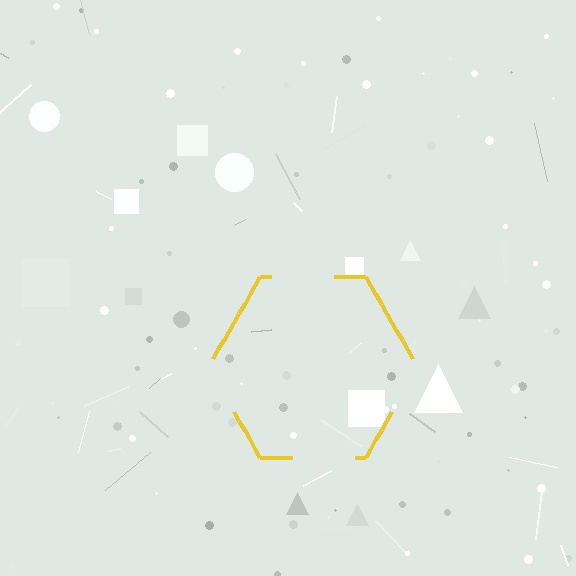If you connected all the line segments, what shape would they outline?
They would outline a hexagon.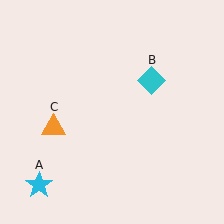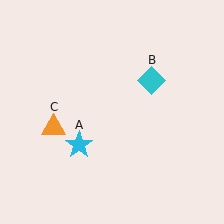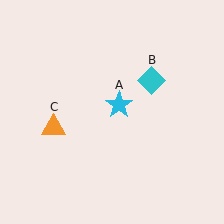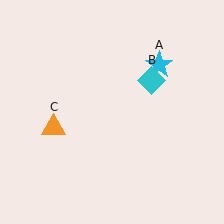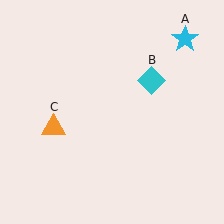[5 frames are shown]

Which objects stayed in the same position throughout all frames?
Cyan diamond (object B) and orange triangle (object C) remained stationary.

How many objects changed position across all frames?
1 object changed position: cyan star (object A).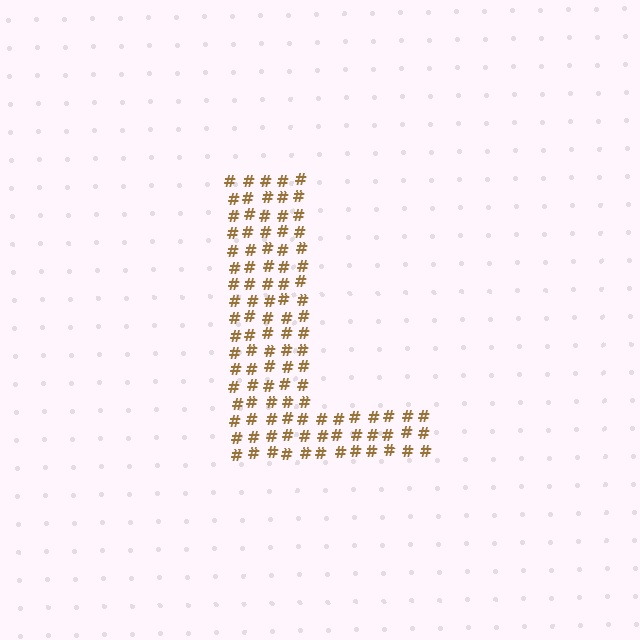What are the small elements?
The small elements are hash symbols.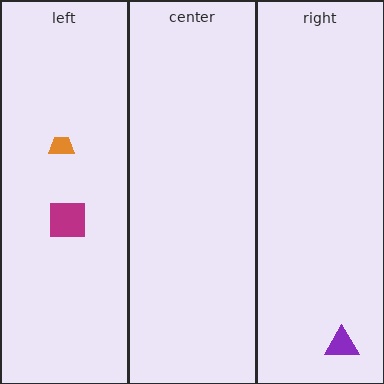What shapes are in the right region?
The purple triangle.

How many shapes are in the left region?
2.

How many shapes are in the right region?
1.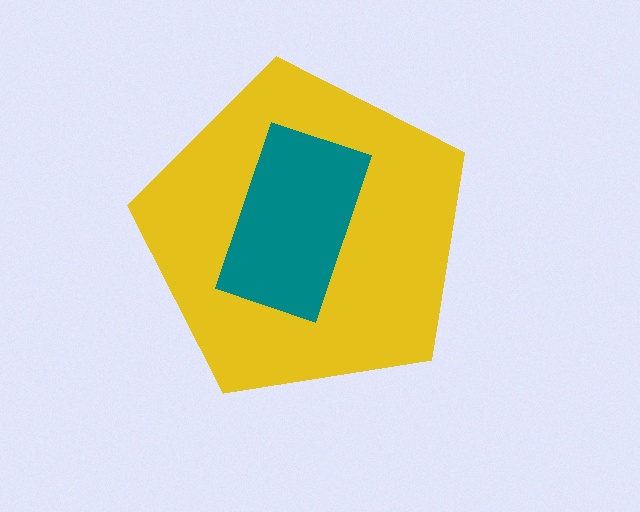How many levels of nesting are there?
2.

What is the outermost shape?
The yellow pentagon.